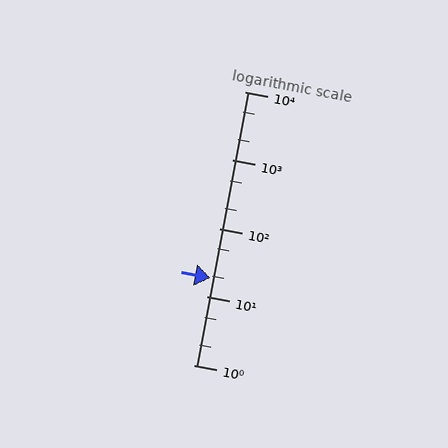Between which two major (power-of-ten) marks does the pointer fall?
The pointer is between 10 and 100.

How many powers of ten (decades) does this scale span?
The scale spans 4 decades, from 1 to 10000.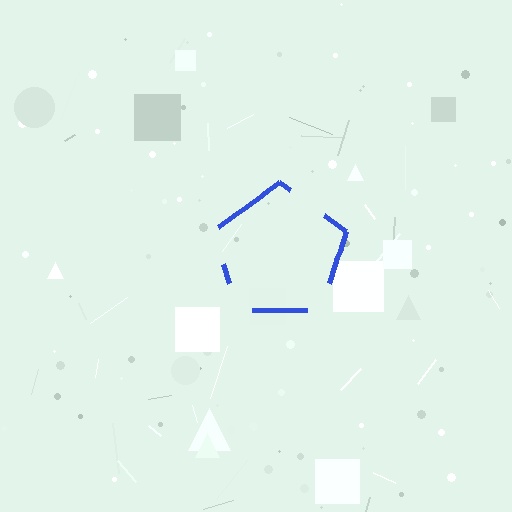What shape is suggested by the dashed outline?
The dashed outline suggests a pentagon.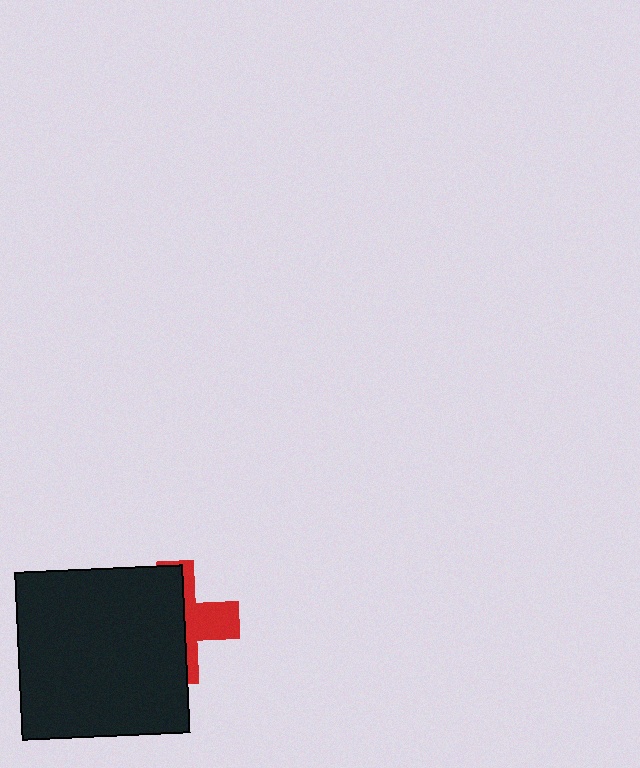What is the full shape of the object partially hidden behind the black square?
The partially hidden object is a red cross.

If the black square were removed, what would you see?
You would see the complete red cross.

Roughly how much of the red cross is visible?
A small part of it is visible (roughly 38%).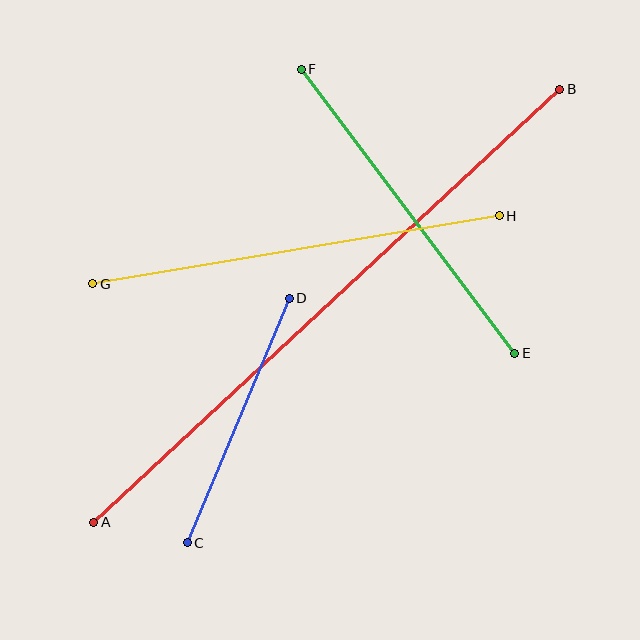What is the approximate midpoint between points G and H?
The midpoint is at approximately (296, 250) pixels.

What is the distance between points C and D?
The distance is approximately 265 pixels.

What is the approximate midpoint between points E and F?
The midpoint is at approximately (408, 211) pixels.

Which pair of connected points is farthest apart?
Points A and B are farthest apart.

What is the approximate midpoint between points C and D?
The midpoint is at approximately (238, 420) pixels.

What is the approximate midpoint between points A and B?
The midpoint is at approximately (327, 306) pixels.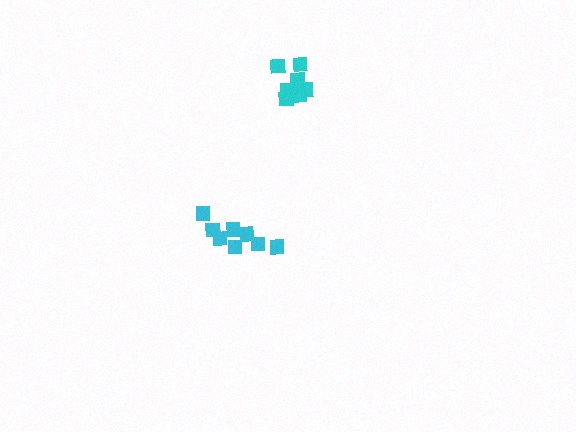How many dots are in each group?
Group 1: 8 dots, Group 2: 8 dots (16 total).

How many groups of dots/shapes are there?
There are 2 groups.